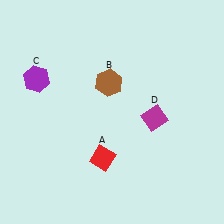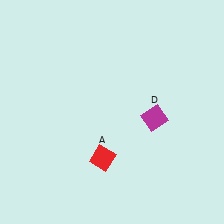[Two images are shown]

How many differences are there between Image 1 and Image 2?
There are 2 differences between the two images.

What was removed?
The brown hexagon (B), the purple hexagon (C) were removed in Image 2.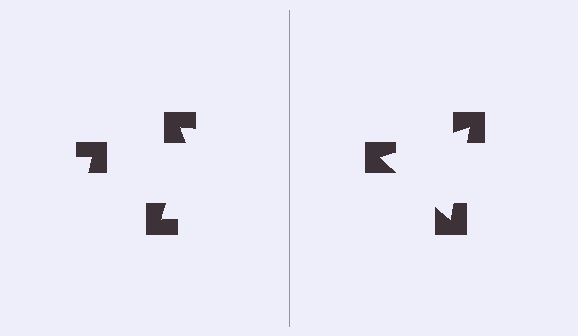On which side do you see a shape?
An illusory triangle appears on the right side. On the left side the wedge cuts are rotated, so no coherent shape forms.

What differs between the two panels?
The notched squares are positioned identically on both sides; only the wedge orientations differ. On the right they align to a triangle; on the left they are misaligned.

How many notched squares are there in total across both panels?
6 — 3 on each side.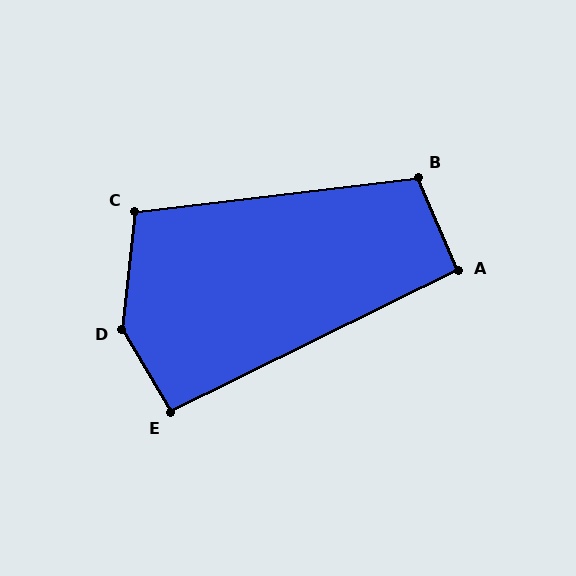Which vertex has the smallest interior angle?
A, at approximately 93 degrees.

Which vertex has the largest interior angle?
D, at approximately 143 degrees.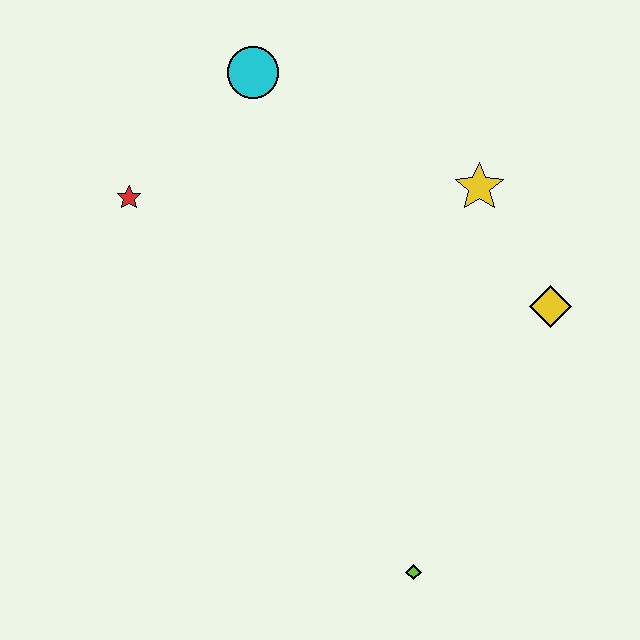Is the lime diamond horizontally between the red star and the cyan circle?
No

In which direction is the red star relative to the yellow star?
The red star is to the left of the yellow star.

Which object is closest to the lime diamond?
The yellow diamond is closest to the lime diamond.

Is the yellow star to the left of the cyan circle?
No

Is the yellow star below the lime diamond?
No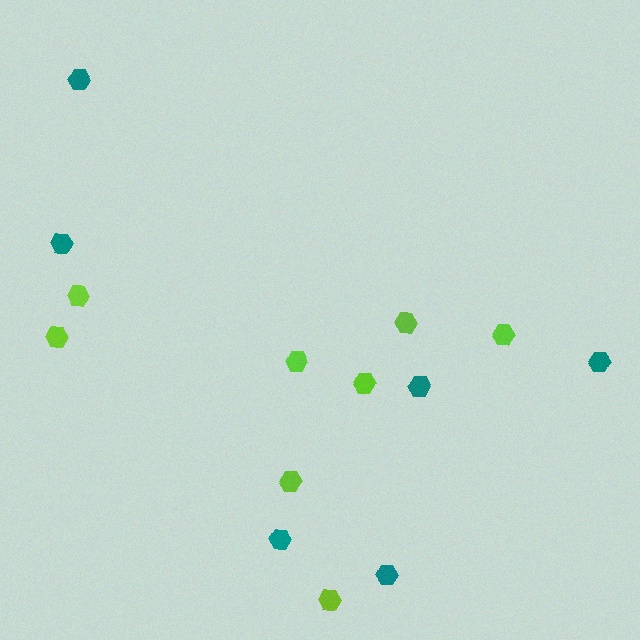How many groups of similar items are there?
There are 2 groups: one group of teal hexagons (6) and one group of lime hexagons (8).